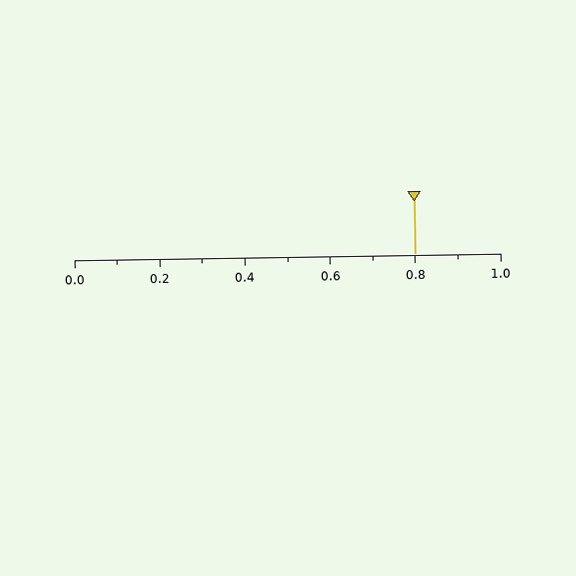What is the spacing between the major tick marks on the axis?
The major ticks are spaced 0.2 apart.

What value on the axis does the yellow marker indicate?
The marker indicates approximately 0.8.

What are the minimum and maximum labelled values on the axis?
The axis runs from 0.0 to 1.0.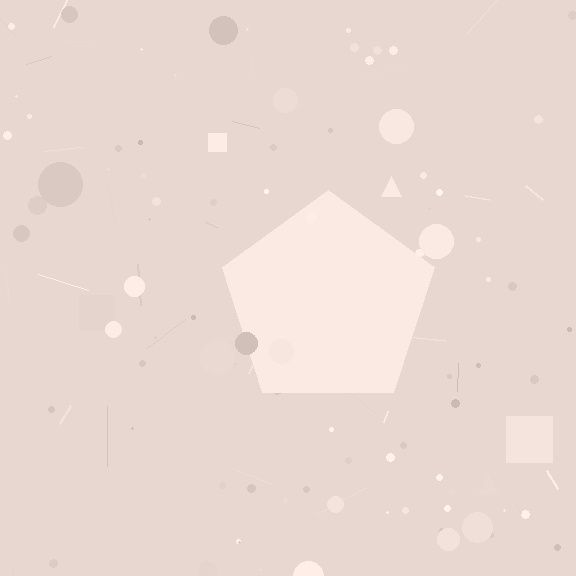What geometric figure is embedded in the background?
A pentagon is embedded in the background.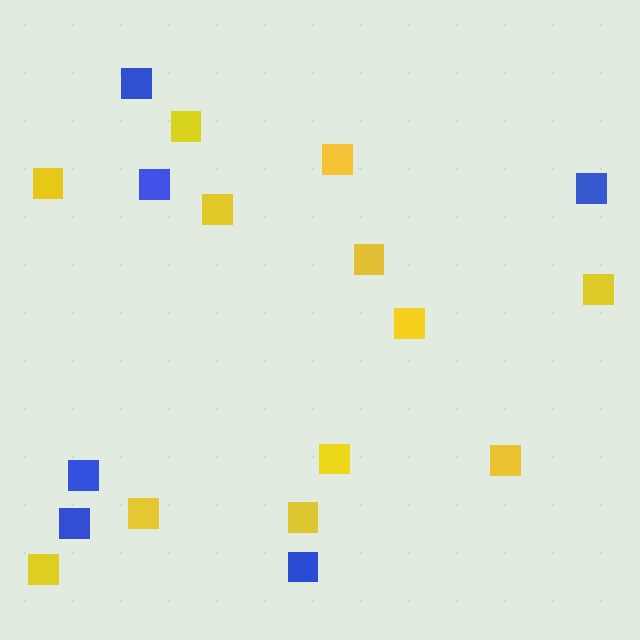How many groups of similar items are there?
There are 2 groups: one group of yellow squares (12) and one group of blue squares (6).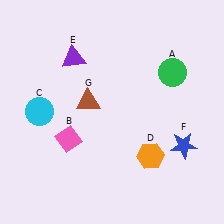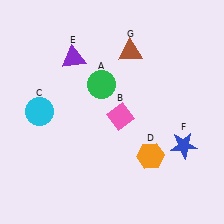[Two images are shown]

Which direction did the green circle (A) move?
The green circle (A) moved left.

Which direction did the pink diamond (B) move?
The pink diamond (B) moved right.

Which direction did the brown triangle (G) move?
The brown triangle (G) moved up.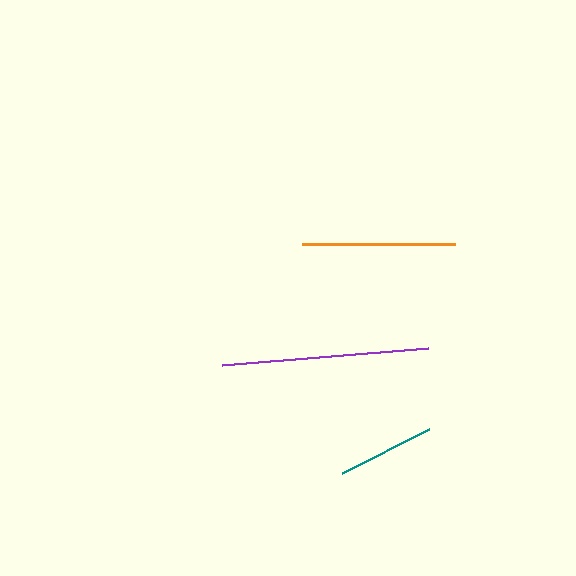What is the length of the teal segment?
The teal segment is approximately 97 pixels long.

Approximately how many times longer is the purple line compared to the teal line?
The purple line is approximately 2.1 times the length of the teal line.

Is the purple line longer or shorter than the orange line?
The purple line is longer than the orange line.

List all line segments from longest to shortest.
From longest to shortest: purple, orange, teal.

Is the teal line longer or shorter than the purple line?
The purple line is longer than the teal line.